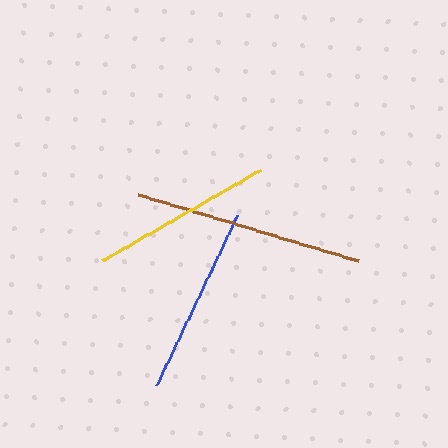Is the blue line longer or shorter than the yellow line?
The blue line is longer than the yellow line.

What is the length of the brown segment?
The brown segment is approximately 230 pixels long.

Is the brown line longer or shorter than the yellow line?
The brown line is longer than the yellow line.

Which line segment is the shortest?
The yellow line is the shortest at approximately 182 pixels.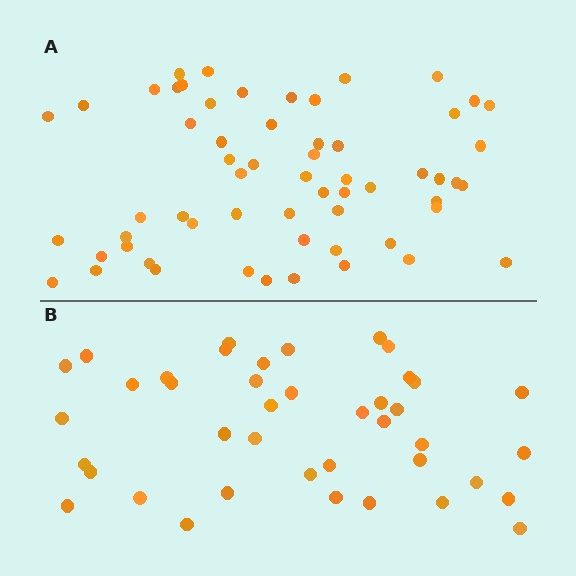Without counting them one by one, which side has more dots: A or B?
Region A (the top region) has more dots.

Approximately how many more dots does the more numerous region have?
Region A has approximately 20 more dots than region B.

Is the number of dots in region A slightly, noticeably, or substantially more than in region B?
Region A has substantially more. The ratio is roughly 1.5 to 1.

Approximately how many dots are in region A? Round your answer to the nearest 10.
About 60 dots.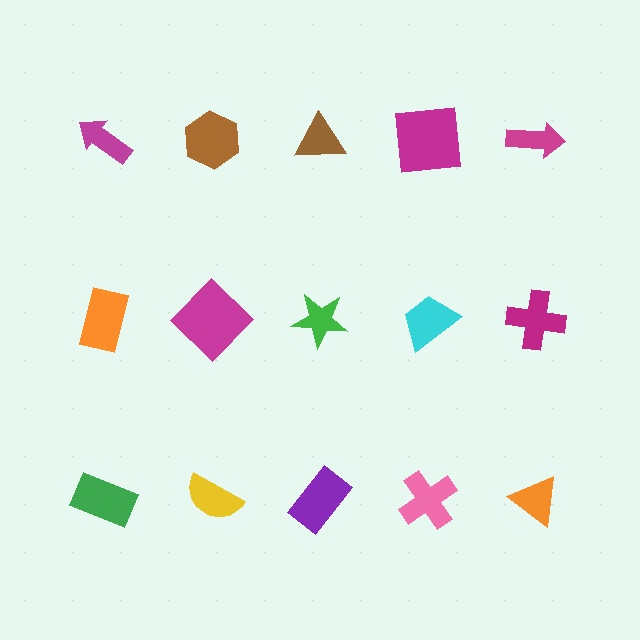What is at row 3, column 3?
A purple rectangle.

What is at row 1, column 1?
A magenta arrow.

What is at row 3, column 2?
A yellow semicircle.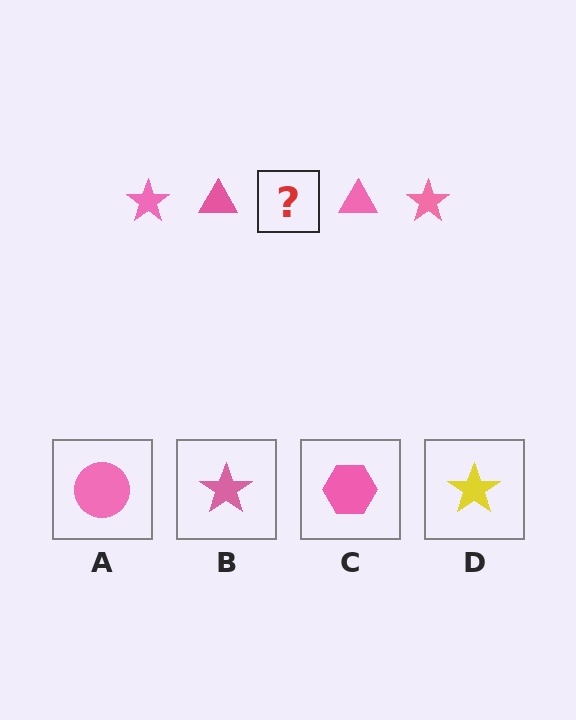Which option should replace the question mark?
Option B.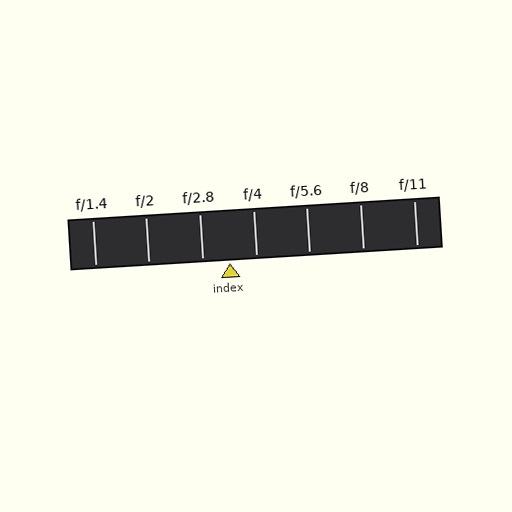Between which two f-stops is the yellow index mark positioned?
The index mark is between f/2.8 and f/4.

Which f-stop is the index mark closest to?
The index mark is closest to f/2.8.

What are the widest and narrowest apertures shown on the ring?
The widest aperture shown is f/1.4 and the narrowest is f/11.